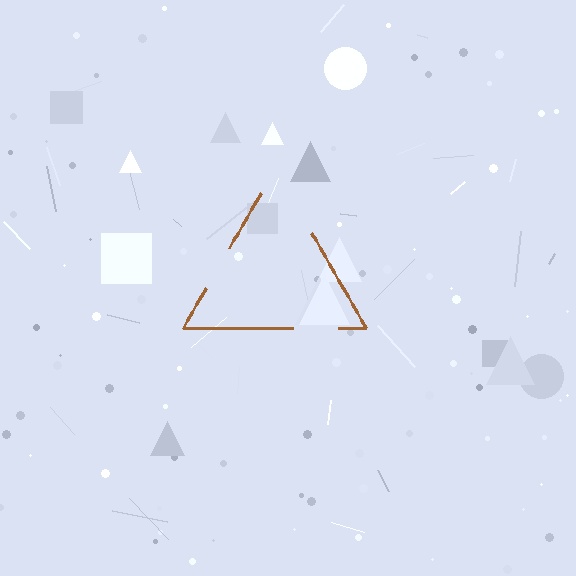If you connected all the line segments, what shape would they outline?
They would outline a triangle.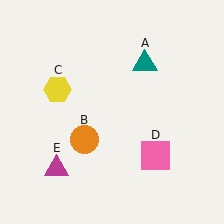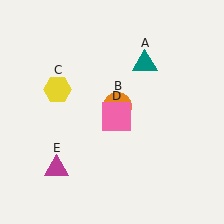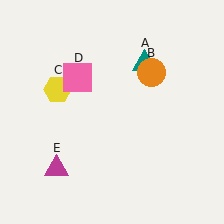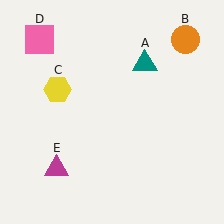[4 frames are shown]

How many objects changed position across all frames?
2 objects changed position: orange circle (object B), pink square (object D).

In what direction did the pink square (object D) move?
The pink square (object D) moved up and to the left.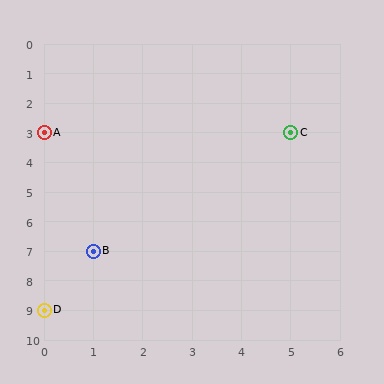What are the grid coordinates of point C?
Point C is at grid coordinates (5, 3).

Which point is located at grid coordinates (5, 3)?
Point C is at (5, 3).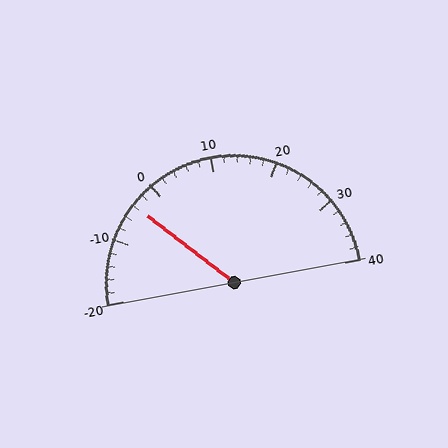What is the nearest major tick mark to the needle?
The nearest major tick mark is 0.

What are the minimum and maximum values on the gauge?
The gauge ranges from -20 to 40.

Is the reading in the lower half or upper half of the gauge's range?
The reading is in the lower half of the range (-20 to 40).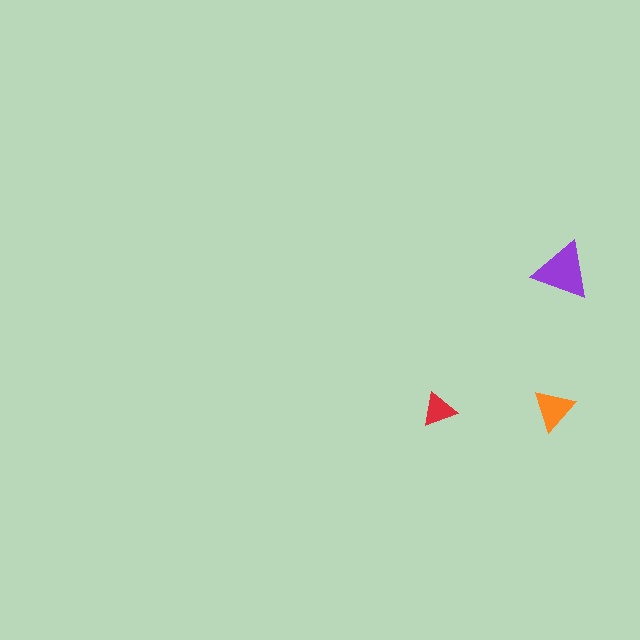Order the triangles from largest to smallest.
the purple one, the orange one, the red one.